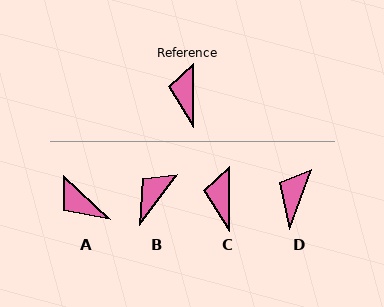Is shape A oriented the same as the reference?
No, it is off by about 47 degrees.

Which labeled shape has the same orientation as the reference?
C.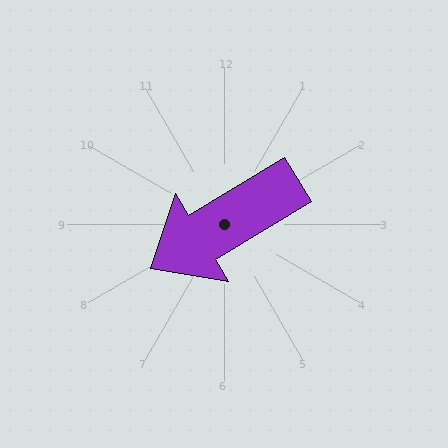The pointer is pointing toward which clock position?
Roughly 8 o'clock.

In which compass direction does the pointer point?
Southwest.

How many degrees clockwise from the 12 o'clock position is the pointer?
Approximately 239 degrees.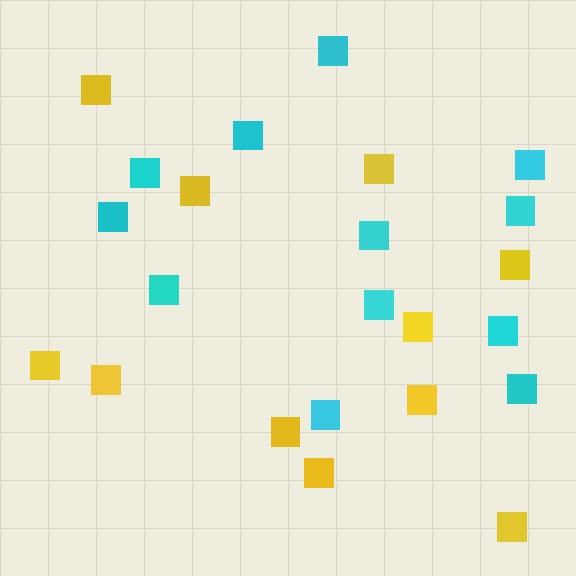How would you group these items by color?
There are 2 groups: one group of yellow squares (11) and one group of cyan squares (12).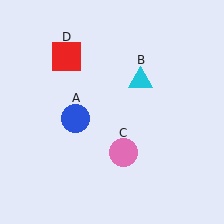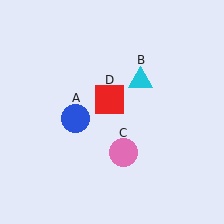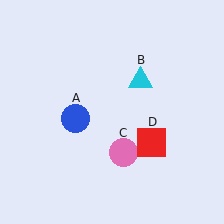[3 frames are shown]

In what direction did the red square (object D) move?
The red square (object D) moved down and to the right.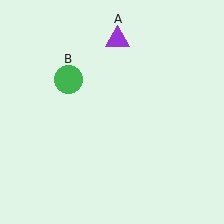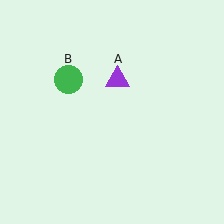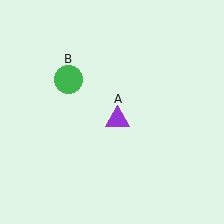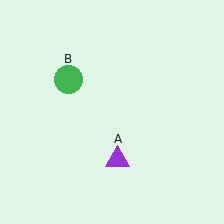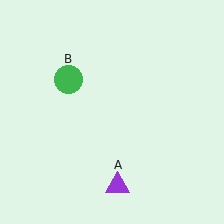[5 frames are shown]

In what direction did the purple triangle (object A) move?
The purple triangle (object A) moved down.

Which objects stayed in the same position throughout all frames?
Green circle (object B) remained stationary.